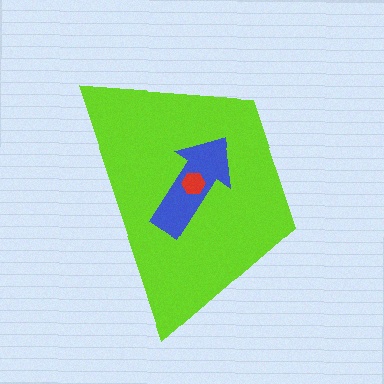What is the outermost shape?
The lime trapezoid.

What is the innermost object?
The red hexagon.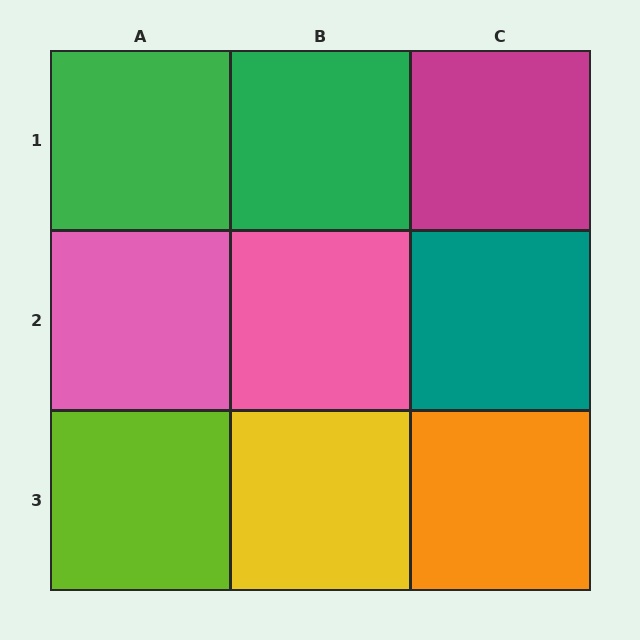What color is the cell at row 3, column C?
Orange.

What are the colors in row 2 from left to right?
Pink, pink, teal.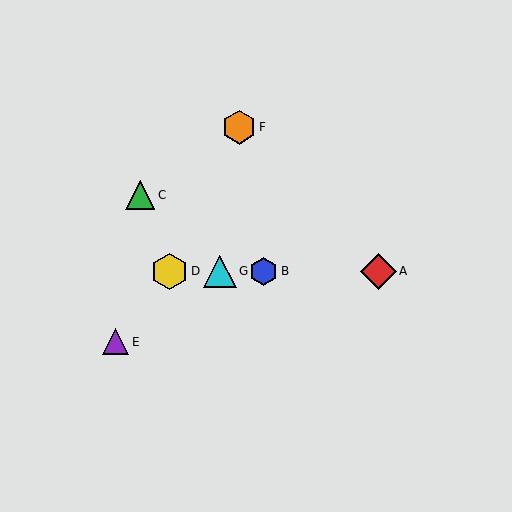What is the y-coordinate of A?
Object A is at y≈271.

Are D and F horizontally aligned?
No, D is at y≈271 and F is at y≈127.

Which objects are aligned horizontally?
Objects A, B, D, G are aligned horizontally.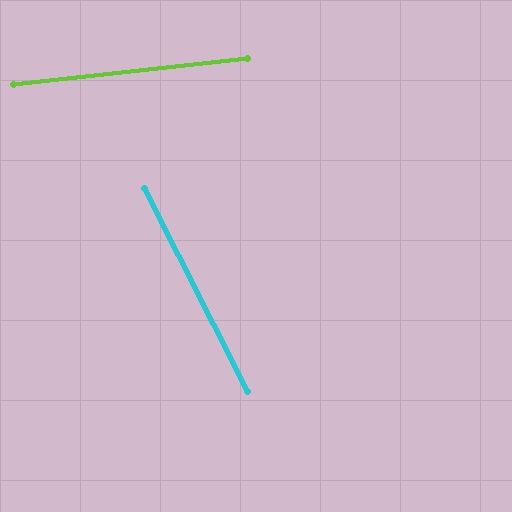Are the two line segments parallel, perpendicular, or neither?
Neither parallel nor perpendicular — they differ by about 69°.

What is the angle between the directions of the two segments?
Approximately 69 degrees.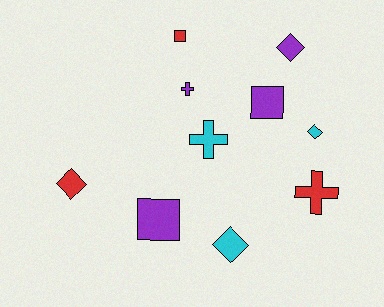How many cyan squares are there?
There are no cyan squares.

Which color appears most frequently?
Purple, with 4 objects.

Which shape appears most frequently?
Diamond, with 4 objects.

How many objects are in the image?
There are 10 objects.